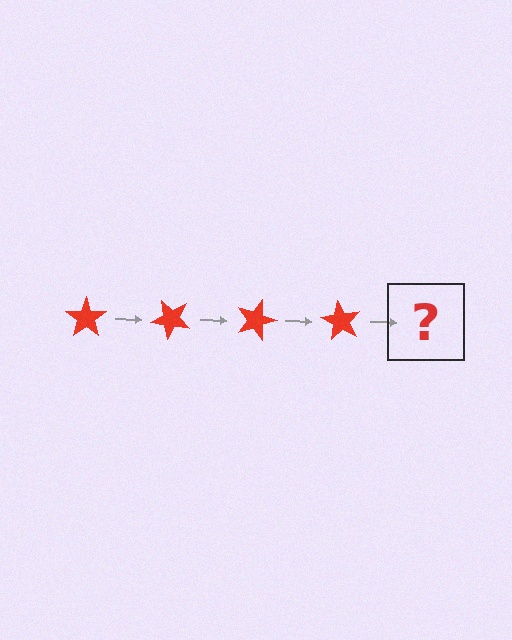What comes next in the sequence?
The next element should be a red star rotated 180 degrees.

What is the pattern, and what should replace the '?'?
The pattern is that the star rotates 45 degrees each step. The '?' should be a red star rotated 180 degrees.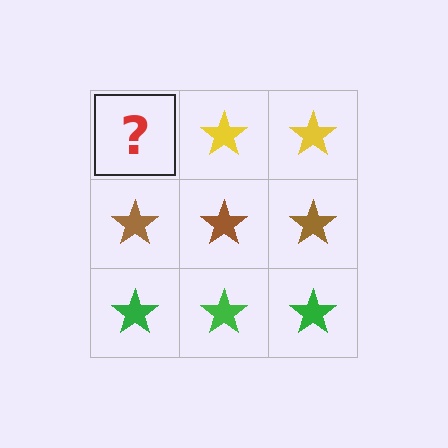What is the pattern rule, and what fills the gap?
The rule is that each row has a consistent color. The gap should be filled with a yellow star.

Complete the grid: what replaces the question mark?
The question mark should be replaced with a yellow star.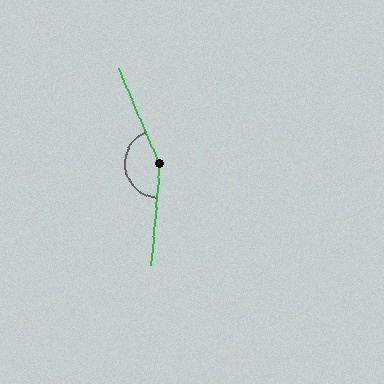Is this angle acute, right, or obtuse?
It is obtuse.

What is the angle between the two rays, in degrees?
Approximately 152 degrees.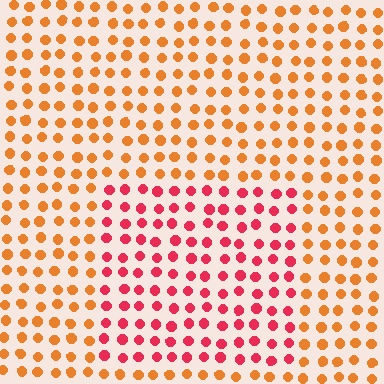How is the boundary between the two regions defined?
The boundary is defined purely by a slight shift in hue (about 40 degrees). Spacing, size, and orientation are identical on both sides.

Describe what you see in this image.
The image is filled with small orange elements in a uniform arrangement. A rectangle-shaped region is visible where the elements are tinted to a slightly different hue, forming a subtle color boundary.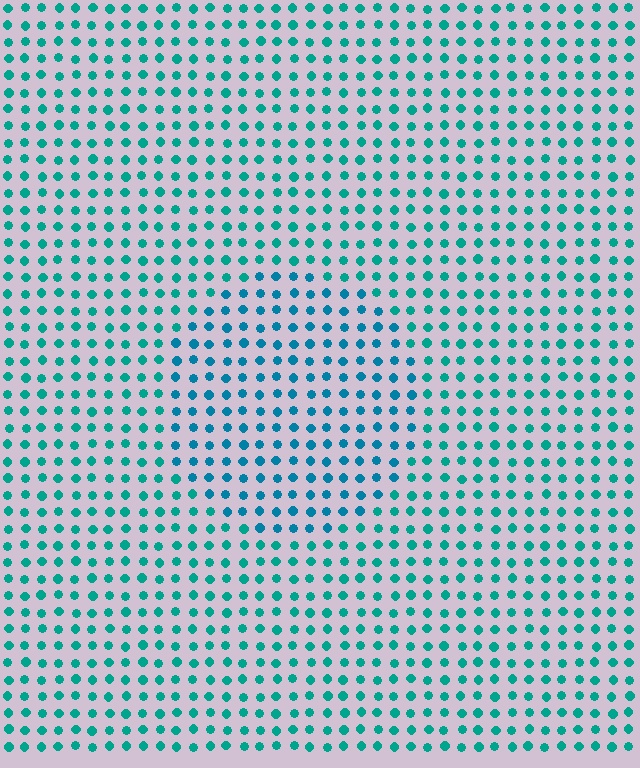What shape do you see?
I see a circle.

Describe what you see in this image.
The image is filled with small teal elements in a uniform arrangement. A circle-shaped region is visible where the elements are tinted to a slightly different hue, forming a subtle color boundary.